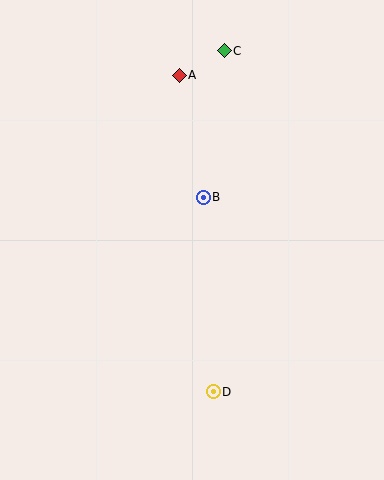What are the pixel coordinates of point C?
Point C is at (224, 51).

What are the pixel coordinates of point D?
Point D is at (213, 392).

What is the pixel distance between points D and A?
The distance between D and A is 318 pixels.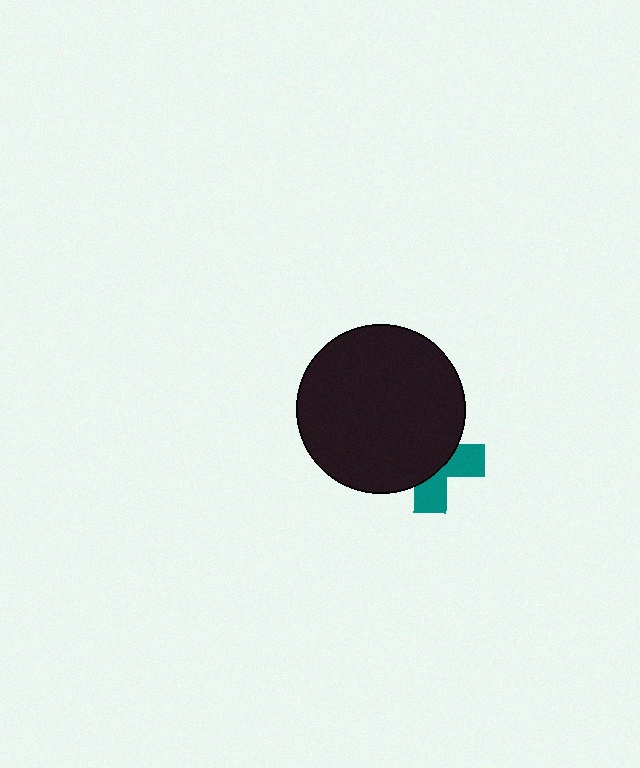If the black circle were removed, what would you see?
You would see the complete teal cross.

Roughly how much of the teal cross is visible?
A small part of it is visible (roughly 39%).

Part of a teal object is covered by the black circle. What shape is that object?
It is a cross.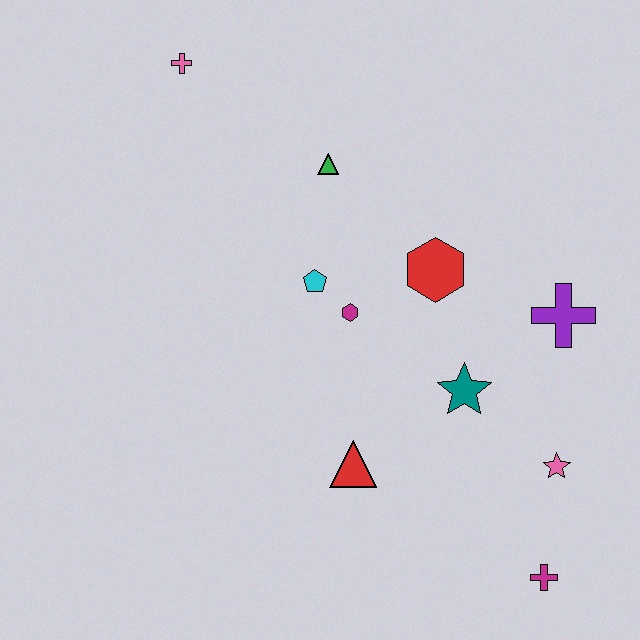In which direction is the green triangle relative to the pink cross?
The green triangle is to the right of the pink cross.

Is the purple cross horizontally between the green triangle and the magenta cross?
No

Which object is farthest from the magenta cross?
The pink cross is farthest from the magenta cross.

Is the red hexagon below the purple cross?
No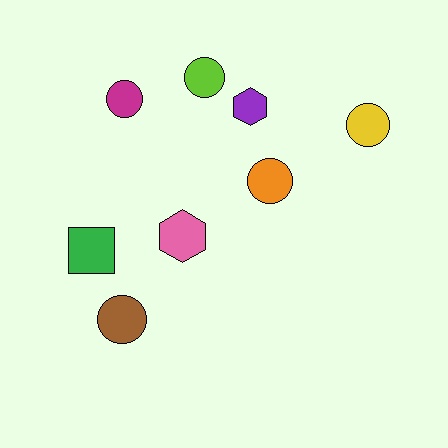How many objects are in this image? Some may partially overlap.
There are 8 objects.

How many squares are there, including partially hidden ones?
There is 1 square.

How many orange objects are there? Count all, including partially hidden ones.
There is 1 orange object.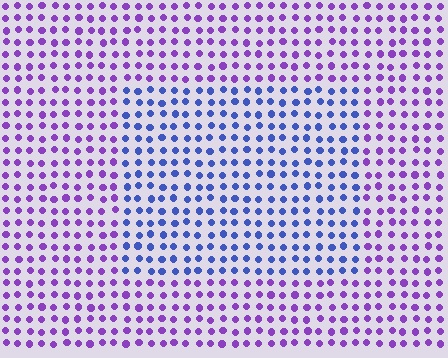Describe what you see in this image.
The image is filled with small purple elements in a uniform arrangement. A rectangle-shaped region is visible where the elements are tinted to a slightly different hue, forming a subtle color boundary.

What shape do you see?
I see a rectangle.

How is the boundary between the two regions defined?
The boundary is defined purely by a slight shift in hue (about 48 degrees). Spacing, size, and orientation are identical on both sides.